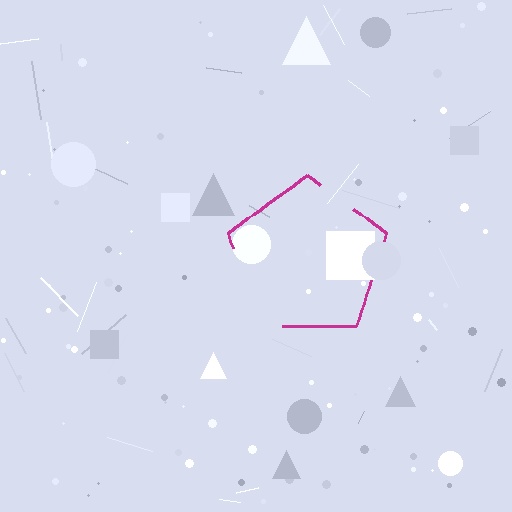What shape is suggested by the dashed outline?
The dashed outline suggests a pentagon.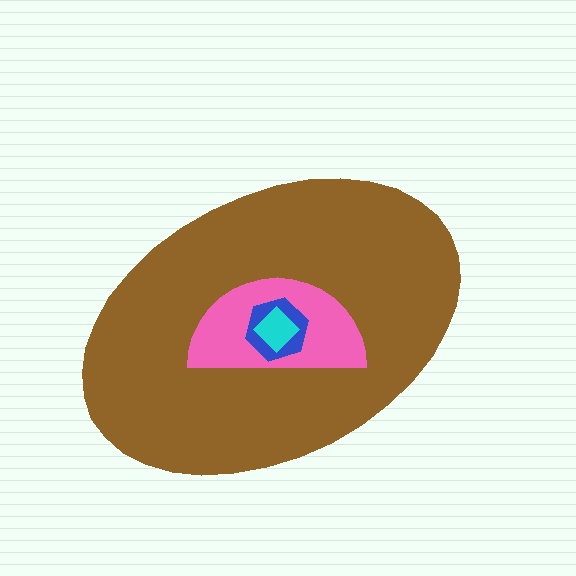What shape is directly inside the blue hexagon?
The cyan diamond.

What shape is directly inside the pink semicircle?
The blue hexagon.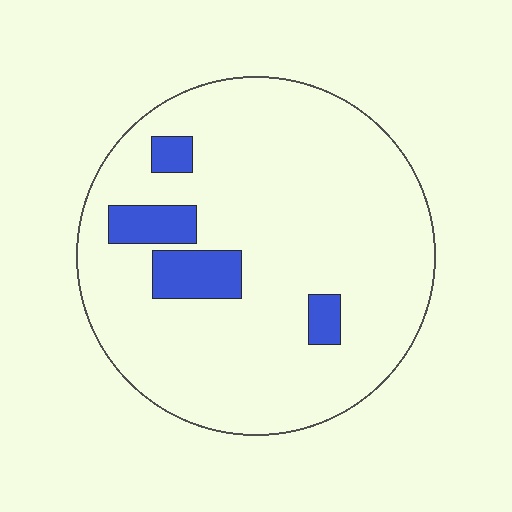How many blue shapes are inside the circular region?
4.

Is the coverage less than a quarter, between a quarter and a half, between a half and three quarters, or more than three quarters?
Less than a quarter.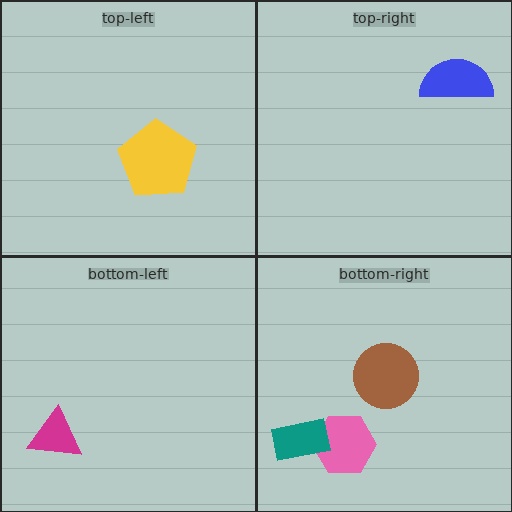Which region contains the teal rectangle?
The bottom-right region.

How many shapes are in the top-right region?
1.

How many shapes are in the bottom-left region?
1.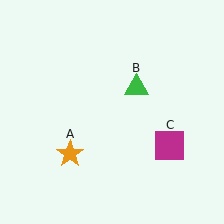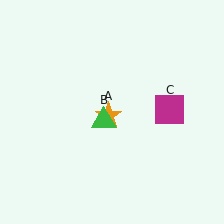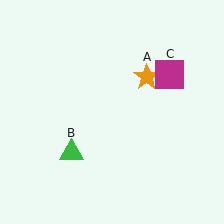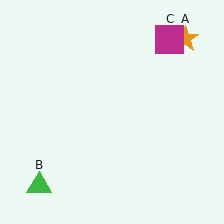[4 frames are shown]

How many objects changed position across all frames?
3 objects changed position: orange star (object A), green triangle (object B), magenta square (object C).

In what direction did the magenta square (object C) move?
The magenta square (object C) moved up.